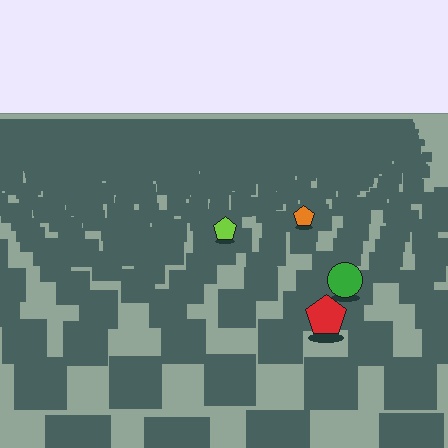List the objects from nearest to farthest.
From nearest to farthest: the red pentagon, the green circle, the lime pentagon, the orange pentagon.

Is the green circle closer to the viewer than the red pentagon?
No. The red pentagon is closer — you can tell from the texture gradient: the ground texture is coarser near it.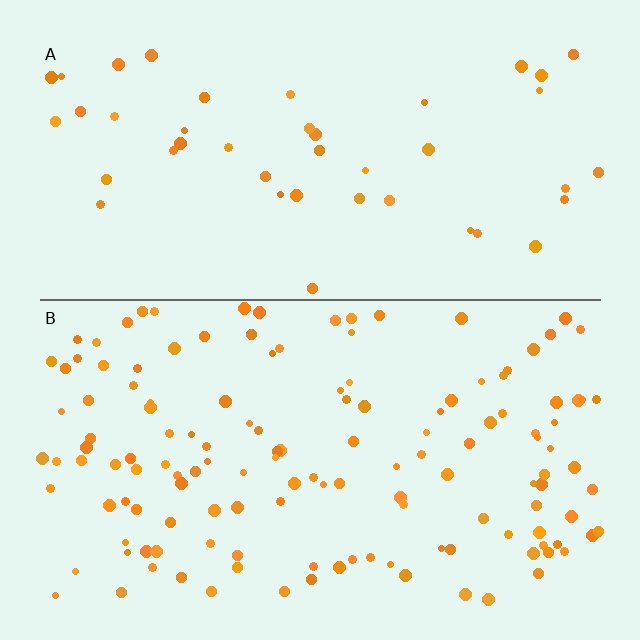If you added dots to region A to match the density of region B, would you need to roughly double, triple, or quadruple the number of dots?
Approximately triple.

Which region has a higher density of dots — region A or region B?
B (the bottom).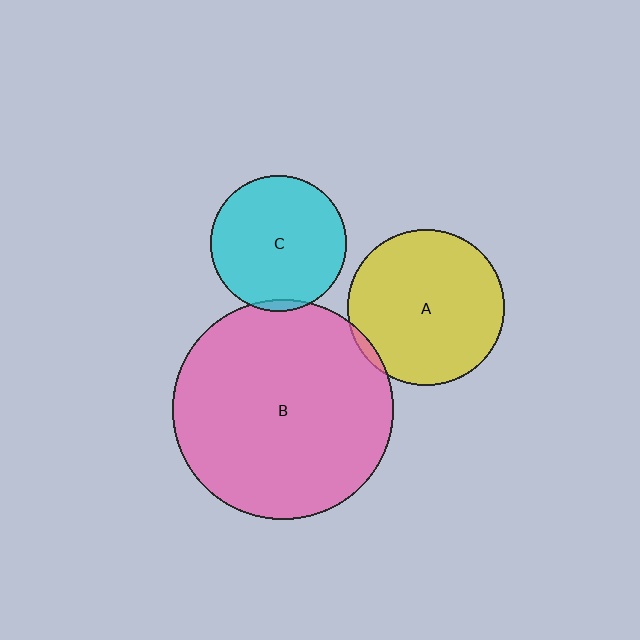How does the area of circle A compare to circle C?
Approximately 1.3 times.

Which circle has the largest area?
Circle B (pink).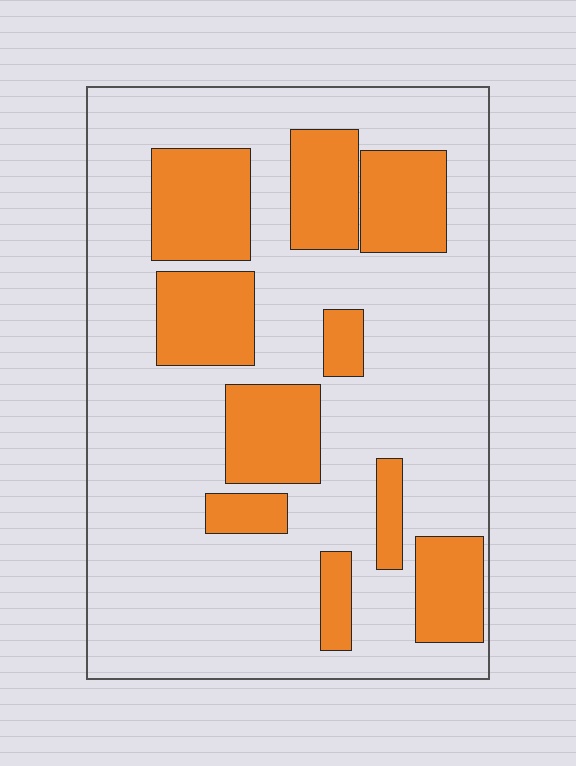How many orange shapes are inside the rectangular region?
10.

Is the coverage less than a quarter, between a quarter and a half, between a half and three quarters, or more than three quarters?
Between a quarter and a half.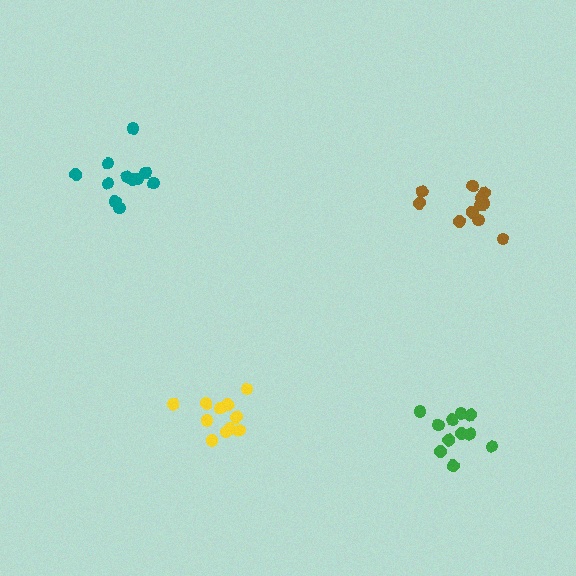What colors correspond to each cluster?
The clusters are colored: yellow, teal, green, brown.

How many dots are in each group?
Group 1: 11 dots, Group 2: 12 dots, Group 3: 11 dots, Group 4: 11 dots (45 total).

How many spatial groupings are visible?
There are 4 spatial groupings.